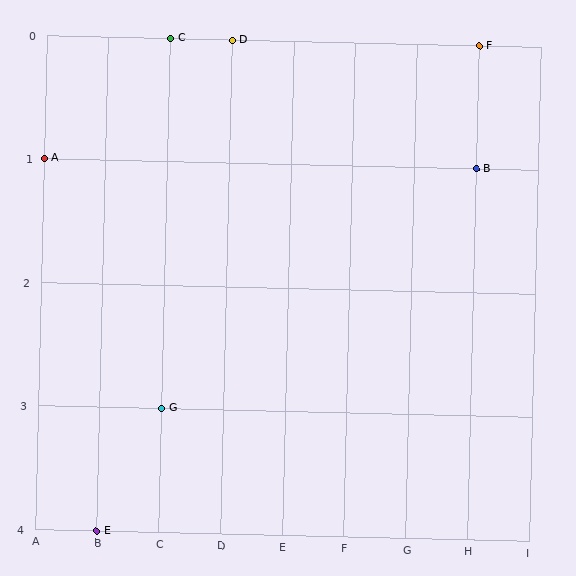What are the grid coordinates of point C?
Point C is at grid coordinates (C, 0).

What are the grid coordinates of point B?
Point B is at grid coordinates (H, 1).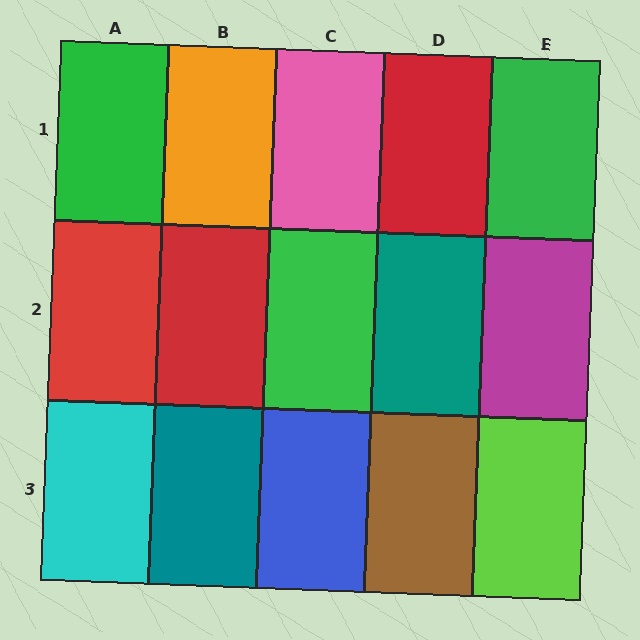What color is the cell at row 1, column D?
Red.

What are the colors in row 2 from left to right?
Red, red, green, teal, magenta.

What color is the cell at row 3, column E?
Lime.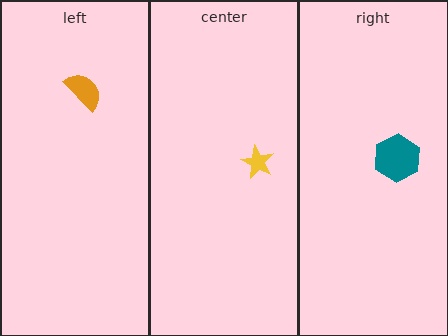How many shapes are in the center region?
1.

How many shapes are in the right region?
1.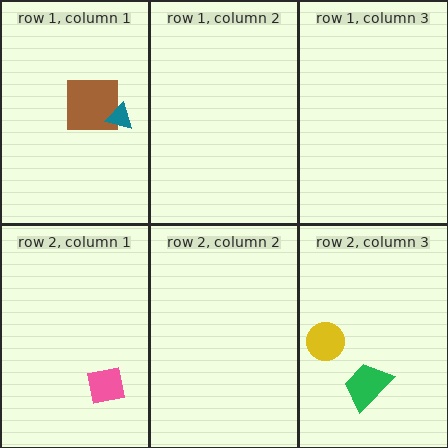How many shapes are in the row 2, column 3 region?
2.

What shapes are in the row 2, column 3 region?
The green trapezoid, the yellow circle.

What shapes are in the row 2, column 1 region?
The pink square.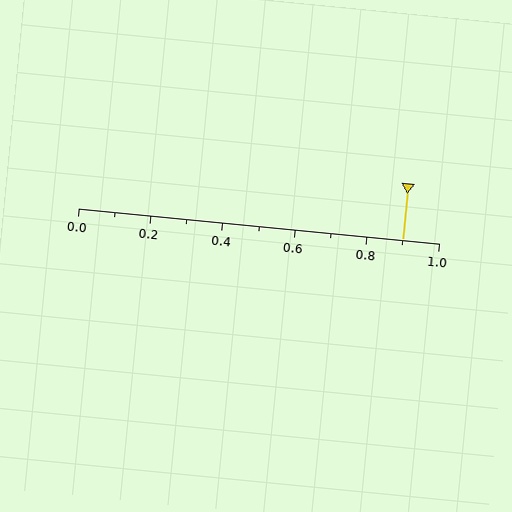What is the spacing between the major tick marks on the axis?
The major ticks are spaced 0.2 apart.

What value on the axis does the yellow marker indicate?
The marker indicates approximately 0.9.